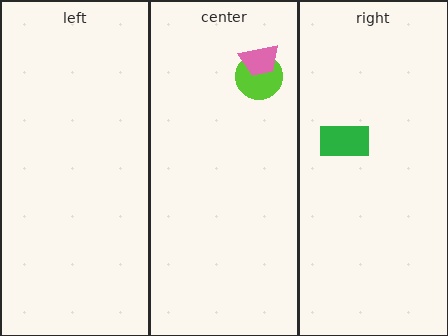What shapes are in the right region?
The green rectangle.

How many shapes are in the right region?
1.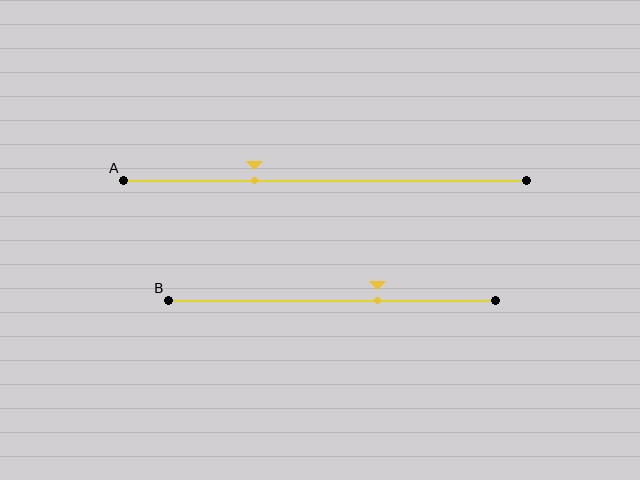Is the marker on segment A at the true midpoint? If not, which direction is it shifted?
No, the marker on segment A is shifted to the left by about 17% of the segment length.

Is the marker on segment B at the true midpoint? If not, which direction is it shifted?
No, the marker on segment B is shifted to the right by about 14% of the segment length.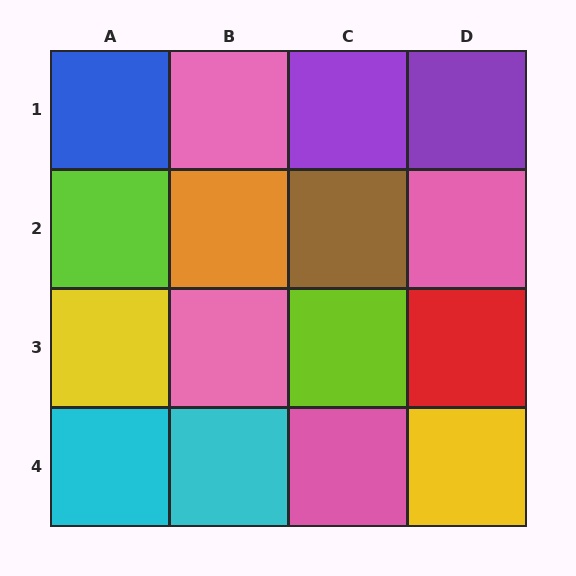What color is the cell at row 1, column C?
Purple.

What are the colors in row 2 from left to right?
Lime, orange, brown, pink.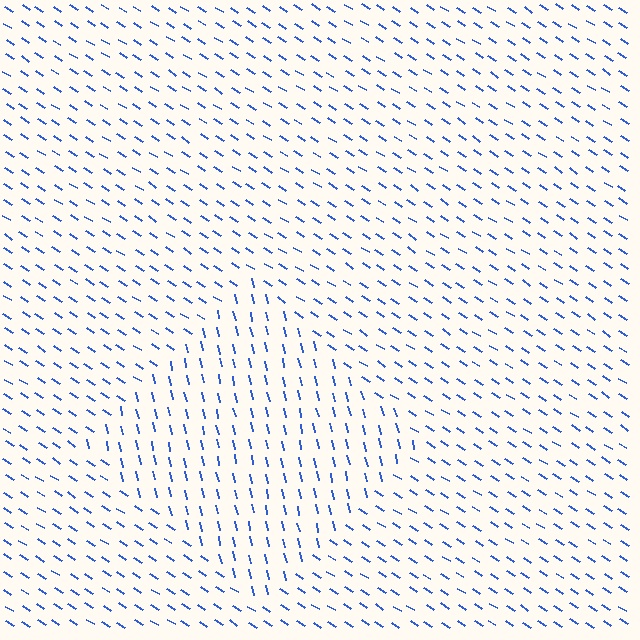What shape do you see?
I see a diamond.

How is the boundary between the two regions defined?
The boundary is defined purely by a change in line orientation (approximately 45 degrees difference). All lines are the same color and thickness.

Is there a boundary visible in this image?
Yes, there is a texture boundary formed by a change in line orientation.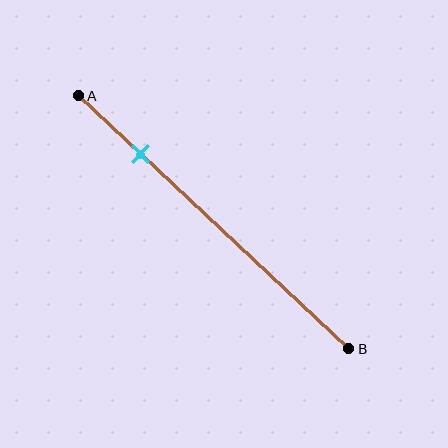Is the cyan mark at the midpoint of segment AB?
No, the mark is at about 25% from A, not at the 50% midpoint.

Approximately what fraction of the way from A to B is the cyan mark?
The cyan mark is approximately 25% of the way from A to B.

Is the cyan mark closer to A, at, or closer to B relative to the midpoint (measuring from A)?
The cyan mark is closer to point A than the midpoint of segment AB.